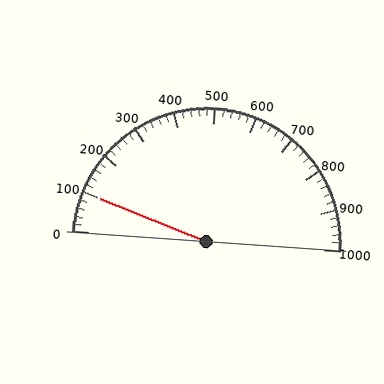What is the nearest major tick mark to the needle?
The nearest major tick mark is 100.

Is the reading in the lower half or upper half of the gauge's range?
The reading is in the lower half of the range (0 to 1000).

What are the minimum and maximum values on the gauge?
The gauge ranges from 0 to 1000.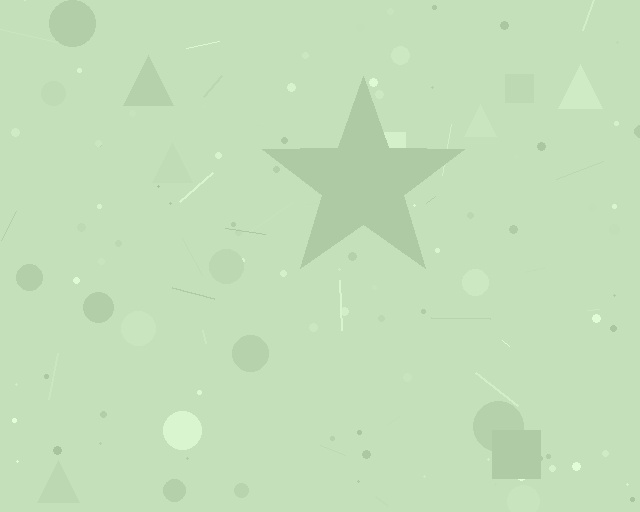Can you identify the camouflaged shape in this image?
The camouflaged shape is a star.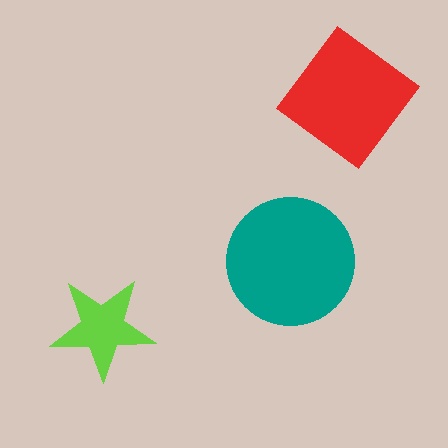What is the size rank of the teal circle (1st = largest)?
1st.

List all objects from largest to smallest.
The teal circle, the red diamond, the lime star.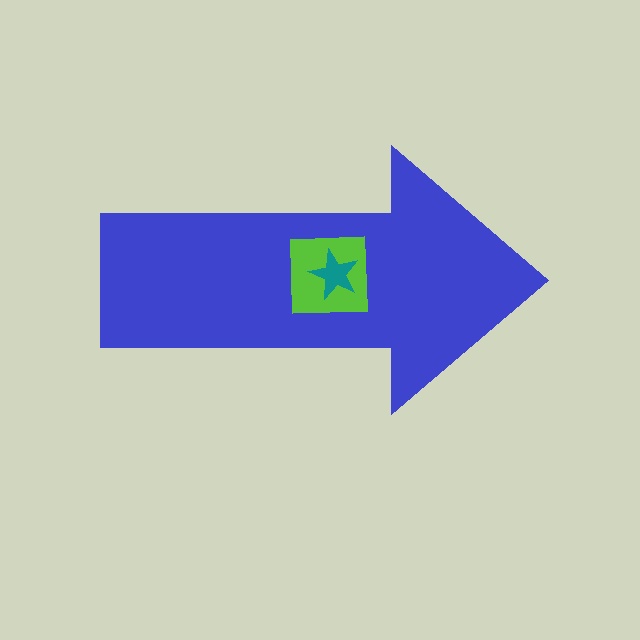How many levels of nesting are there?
3.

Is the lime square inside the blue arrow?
Yes.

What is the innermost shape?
The teal star.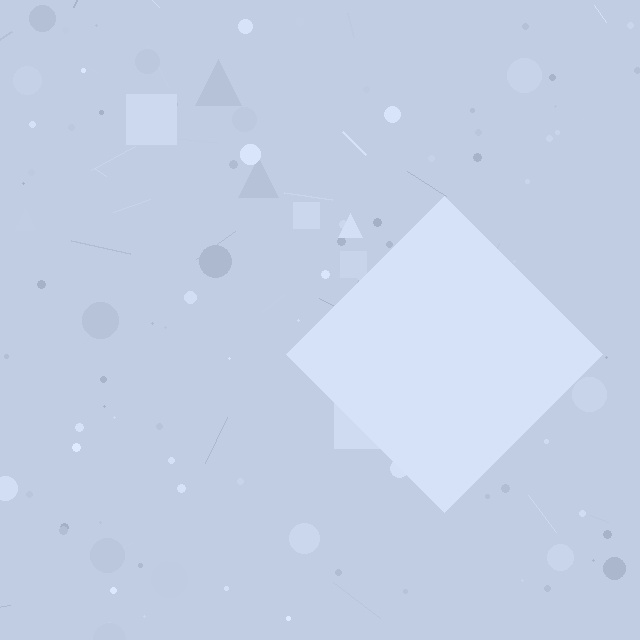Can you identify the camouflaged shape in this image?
The camouflaged shape is a diamond.